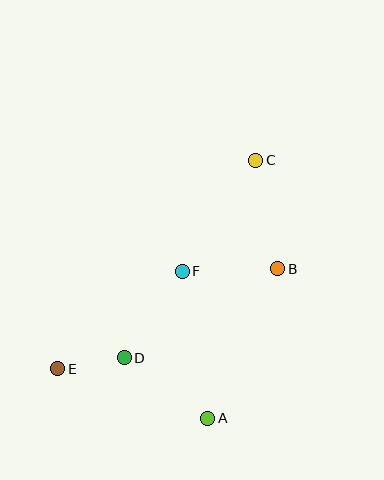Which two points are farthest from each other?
Points C and E are farthest from each other.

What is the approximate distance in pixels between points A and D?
The distance between A and D is approximately 103 pixels.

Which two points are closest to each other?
Points D and E are closest to each other.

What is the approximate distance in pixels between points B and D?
The distance between B and D is approximately 178 pixels.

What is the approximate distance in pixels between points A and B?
The distance between A and B is approximately 165 pixels.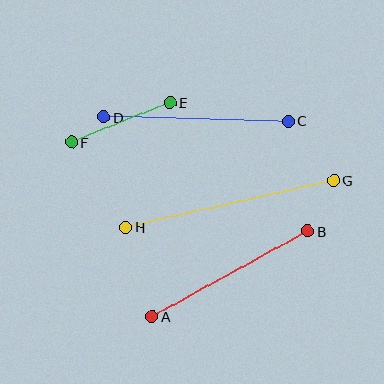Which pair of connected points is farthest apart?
Points G and H are farthest apart.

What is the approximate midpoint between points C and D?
The midpoint is at approximately (196, 119) pixels.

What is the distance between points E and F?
The distance is approximately 106 pixels.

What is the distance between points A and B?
The distance is approximately 177 pixels.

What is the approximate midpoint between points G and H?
The midpoint is at approximately (230, 204) pixels.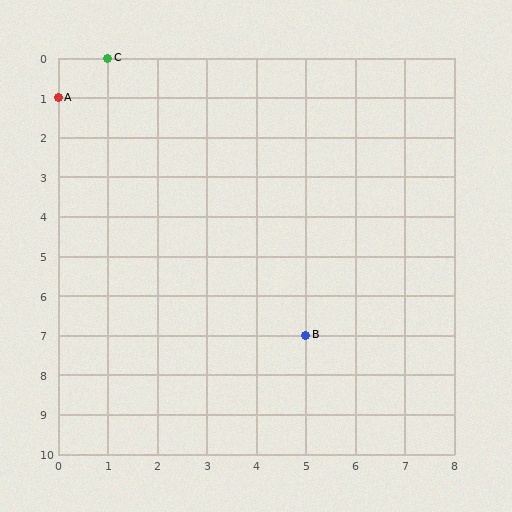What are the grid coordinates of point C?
Point C is at grid coordinates (1, 0).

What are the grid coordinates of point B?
Point B is at grid coordinates (5, 7).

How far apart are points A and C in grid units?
Points A and C are 1 column and 1 row apart (about 1.4 grid units diagonally).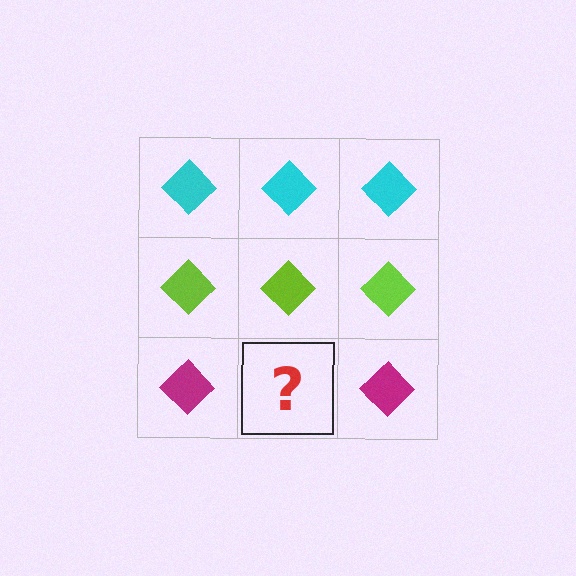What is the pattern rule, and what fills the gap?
The rule is that each row has a consistent color. The gap should be filled with a magenta diamond.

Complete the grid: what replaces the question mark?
The question mark should be replaced with a magenta diamond.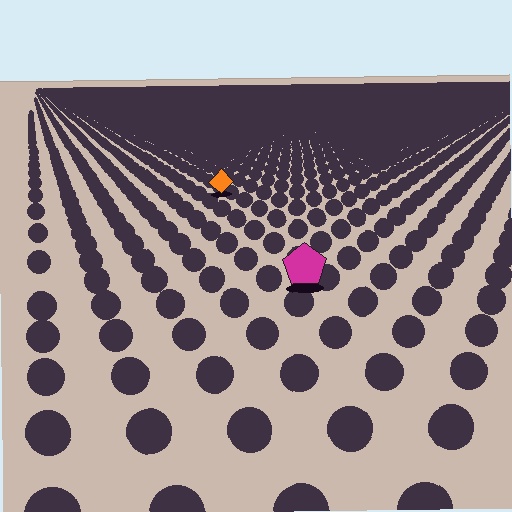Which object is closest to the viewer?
The magenta pentagon is closest. The texture marks near it are larger and more spread out.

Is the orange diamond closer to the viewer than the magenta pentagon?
No. The magenta pentagon is closer — you can tell from the texture gradient: the ground texture is coarser near it.